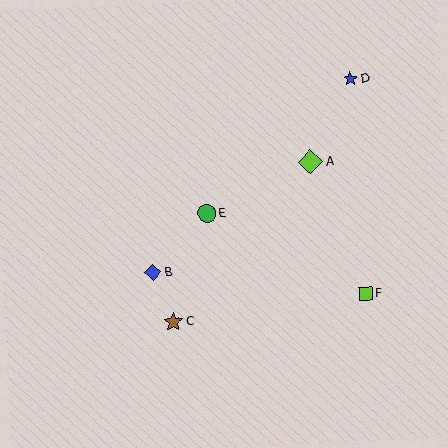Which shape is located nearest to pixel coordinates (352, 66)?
The blue star (labeled D) at (351, 79) is nearest to that location.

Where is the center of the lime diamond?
The center of the lime diamond is at (311, 162).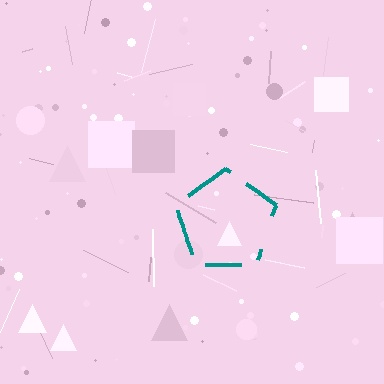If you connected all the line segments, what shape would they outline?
They would outline a pentagon.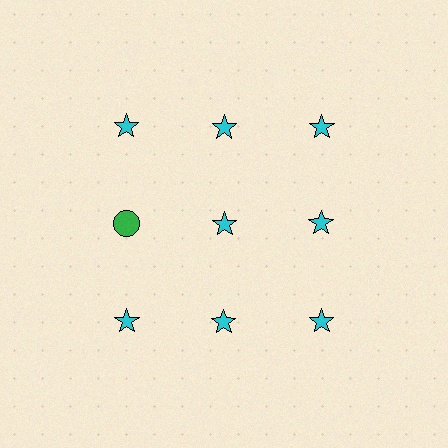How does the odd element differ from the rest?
It differs in both color (green instead of cyan) and shape (circle instead of star).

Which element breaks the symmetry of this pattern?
The green circle in the second row, leftmost column breaks the symmetry. All other shapes are cyan stars.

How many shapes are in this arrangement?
There are 9 shapes arranged in a grid pattern.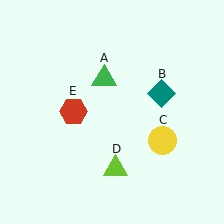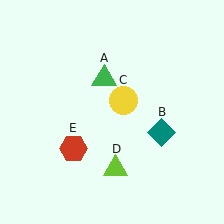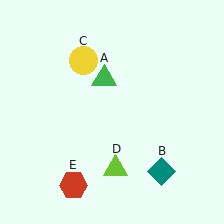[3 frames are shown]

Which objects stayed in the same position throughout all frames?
Green triangle (object A) and lime triangle (object D) remained stationary.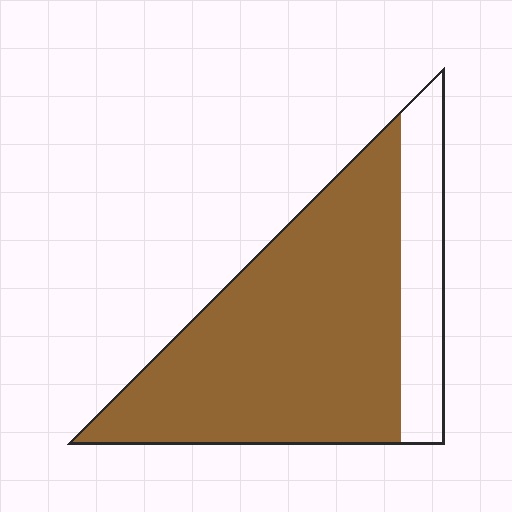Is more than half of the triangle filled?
Yes.